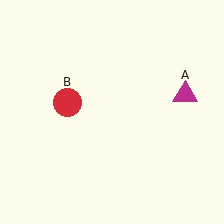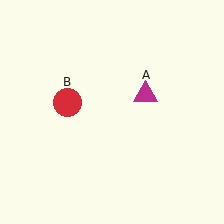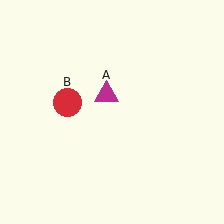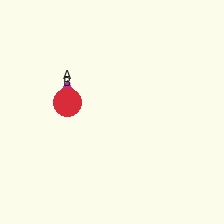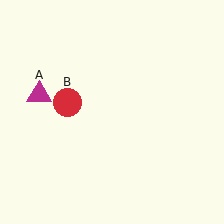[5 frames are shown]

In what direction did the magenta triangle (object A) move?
The magenta triangle (object A) moved left.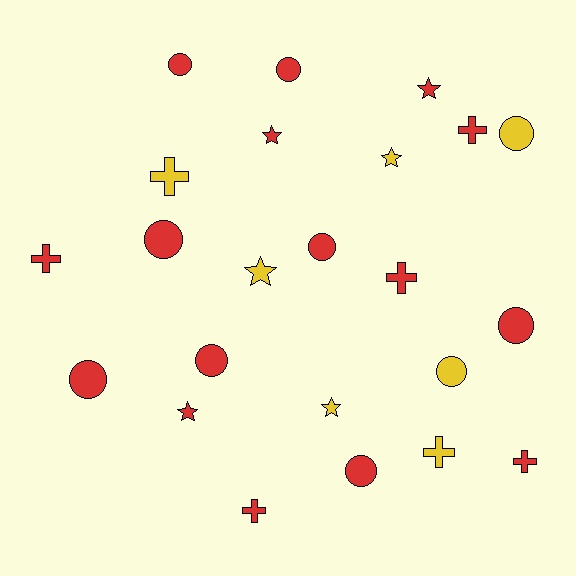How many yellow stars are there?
There are 3 yellow stars.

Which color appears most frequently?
Red, with 16 objects.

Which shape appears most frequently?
Circle, with 10 objects.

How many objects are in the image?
There are 23 objects.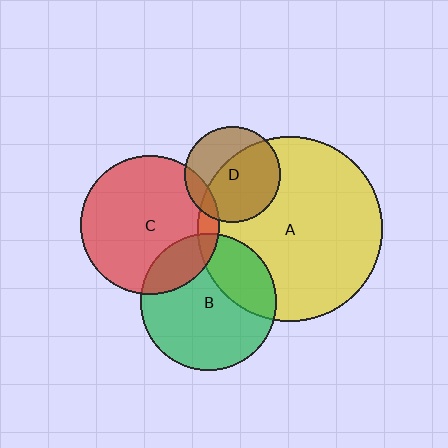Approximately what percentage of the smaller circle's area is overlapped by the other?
Approximately 30%.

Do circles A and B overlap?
Yes.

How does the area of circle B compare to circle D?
Approximately 2.0 times.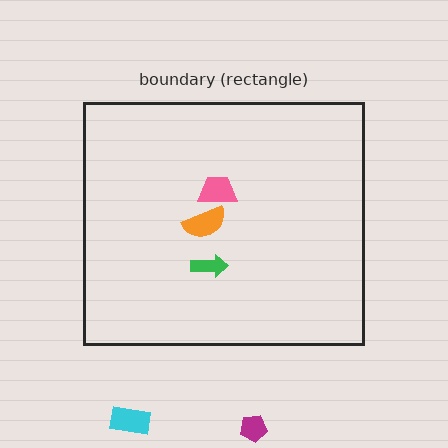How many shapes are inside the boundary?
3 inside, 2 outside.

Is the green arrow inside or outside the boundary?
Inside.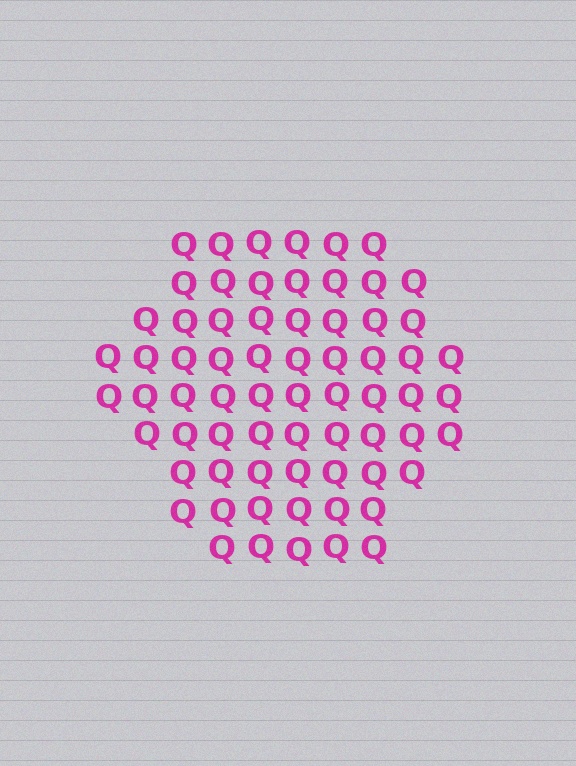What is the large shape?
The large shape is a hexagon.